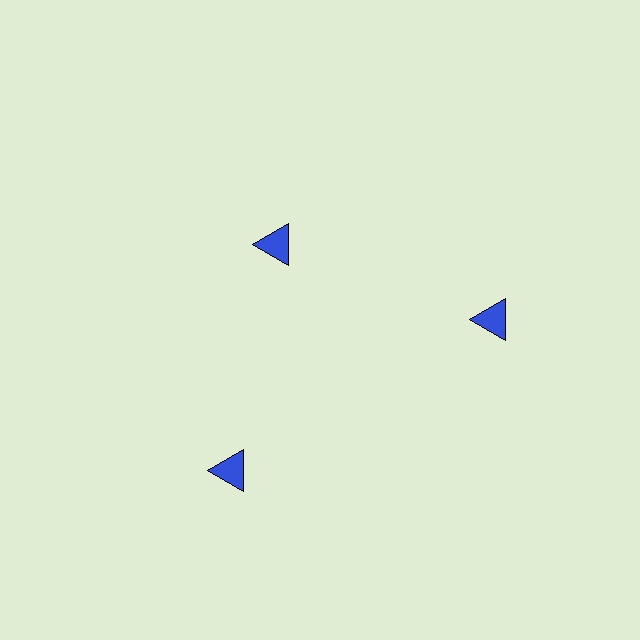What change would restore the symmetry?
The symmetry would be restored by moving it outward, back onto the ring so that all 3 triangles sit at equal angles and equal distance from the center.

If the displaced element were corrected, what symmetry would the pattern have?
It would have 3-fold rotational symmetry — the pattern would map onto itself every 120 degrees.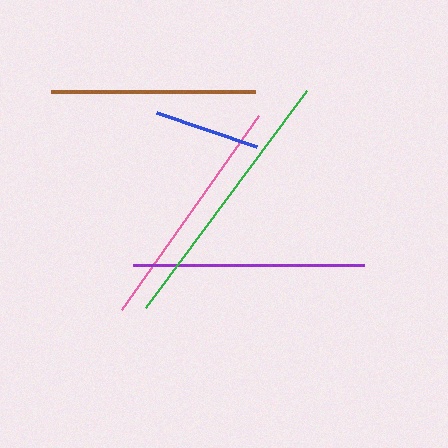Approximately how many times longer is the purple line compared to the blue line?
The purple line is approximately 2.2 times the length of the blue line.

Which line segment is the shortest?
The blue line is the shortest at approximately 106 pixels.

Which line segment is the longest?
The green line is the longest at approximately 271 pixels.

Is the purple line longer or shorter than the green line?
The green line is longer than the purple line.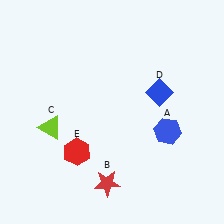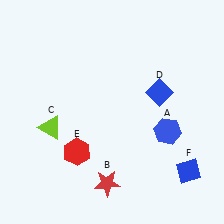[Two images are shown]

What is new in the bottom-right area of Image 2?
A blue diamond (F) was added in the bottom-right area of Image 2.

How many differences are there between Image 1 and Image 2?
There is 1 difference between the two images.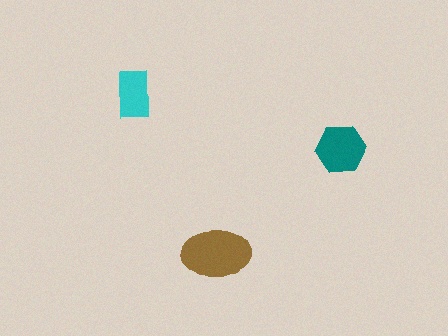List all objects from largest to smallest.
The brown ellipse, the teal hexagon, the cyan rectangle.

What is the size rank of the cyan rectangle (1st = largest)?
3rd.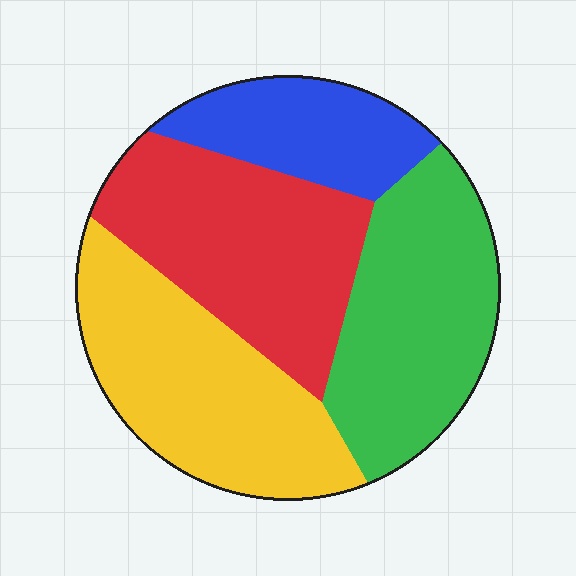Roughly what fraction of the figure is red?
Red covers 28% of the figure.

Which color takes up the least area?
Blue, at roughly 15%.